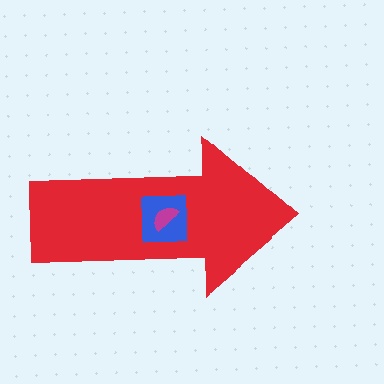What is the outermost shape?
The red arrow.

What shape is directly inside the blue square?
The magenta semicircle.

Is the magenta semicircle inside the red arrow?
Yes.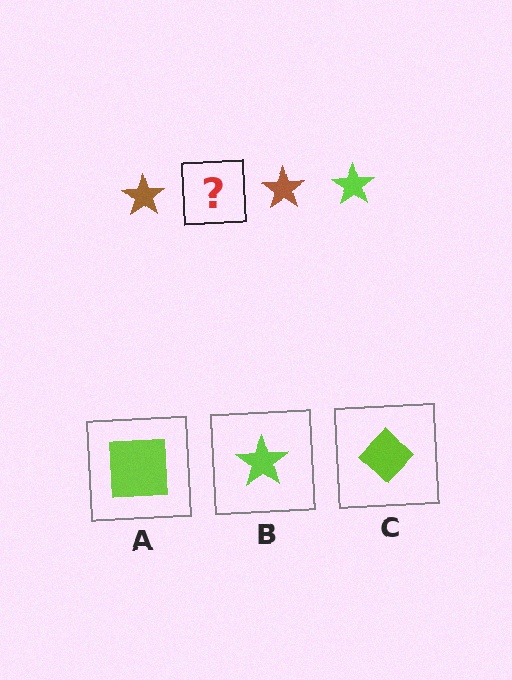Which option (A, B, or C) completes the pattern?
B.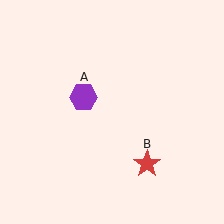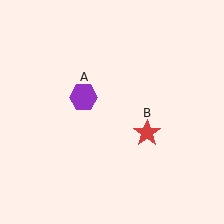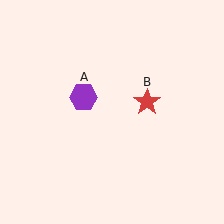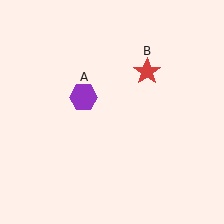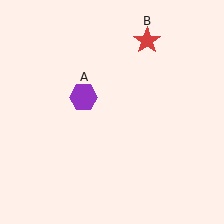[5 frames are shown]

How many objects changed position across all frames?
1 object changed position: red star (object B).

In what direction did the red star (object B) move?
The red star (object B) moved up.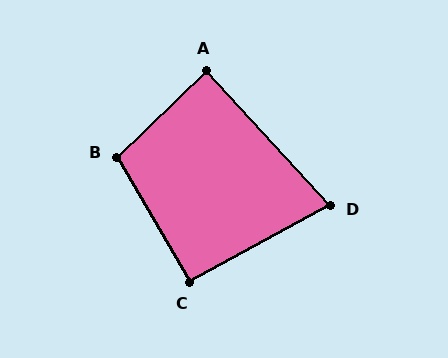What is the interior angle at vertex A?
Approximately 89 degrees (approximately right).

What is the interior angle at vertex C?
Approximately 91 degrees (approximately right).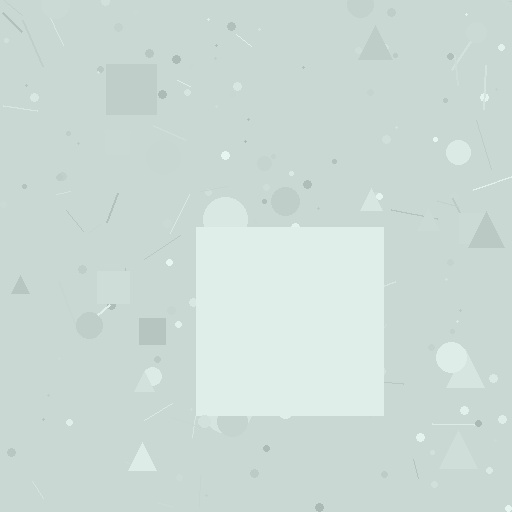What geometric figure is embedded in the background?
A square is embedded in the background.